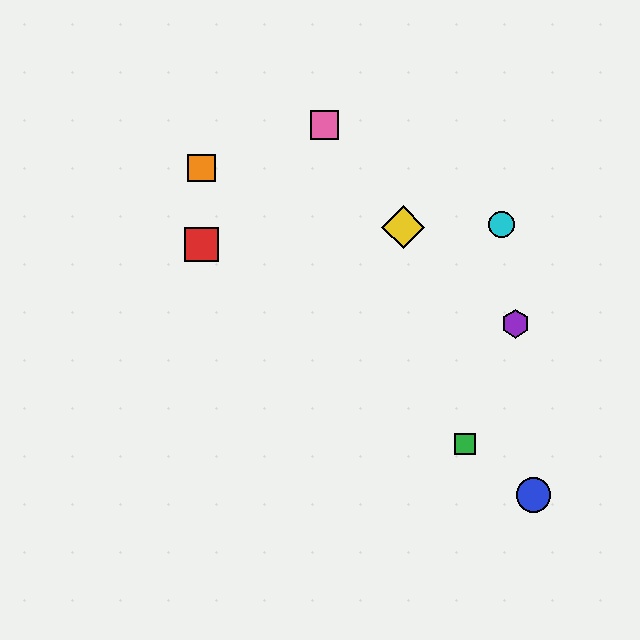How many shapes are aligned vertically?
2 shapes (the red square, the orange square) are aligned vertically.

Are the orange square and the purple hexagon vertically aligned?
No, the orange square is at x≈201 and the purple hexagon is at x≈516.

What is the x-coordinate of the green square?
The green square is at x≈465.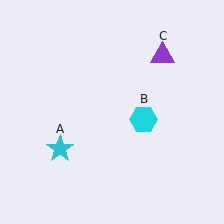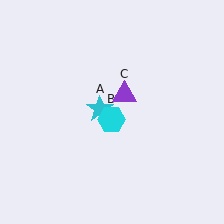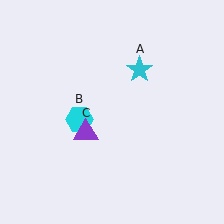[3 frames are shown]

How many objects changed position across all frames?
3 objects changed position: cyan star (object A), cyan hexagon (object B), purple triangle (object C).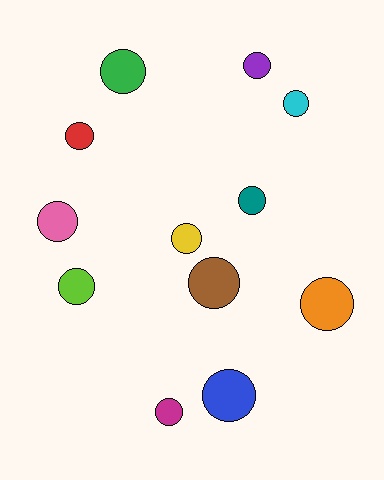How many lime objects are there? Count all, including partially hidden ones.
There is 1 lime object.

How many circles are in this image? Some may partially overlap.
There are 12 circles.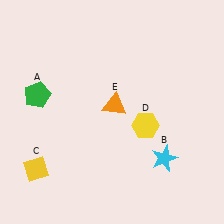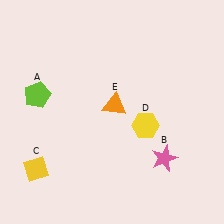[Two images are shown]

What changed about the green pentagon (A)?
In Image 1, A is green. In Image 2, it changed to lime.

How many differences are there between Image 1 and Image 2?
There are 2 differences between the two images.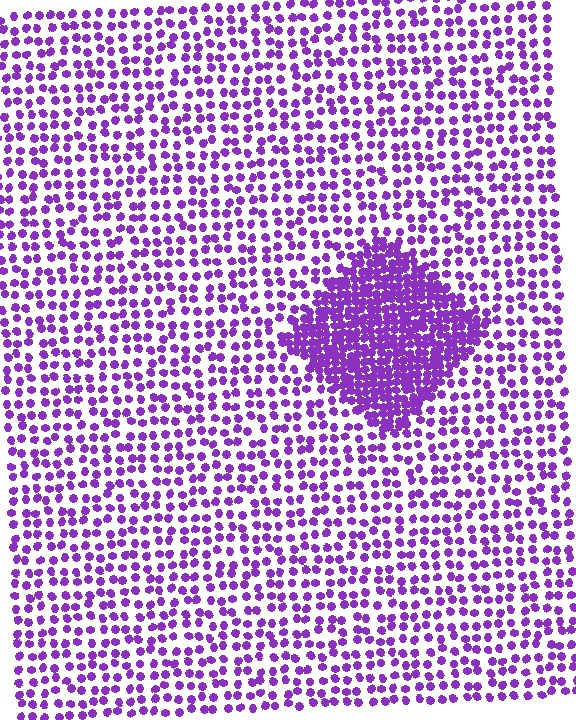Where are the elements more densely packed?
The elements are more densely packed inside the diamond boundary.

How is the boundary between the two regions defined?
The boundary is defined by a change in element density (approximately 2.6x ratio). All elements are the same color, size, and shape.